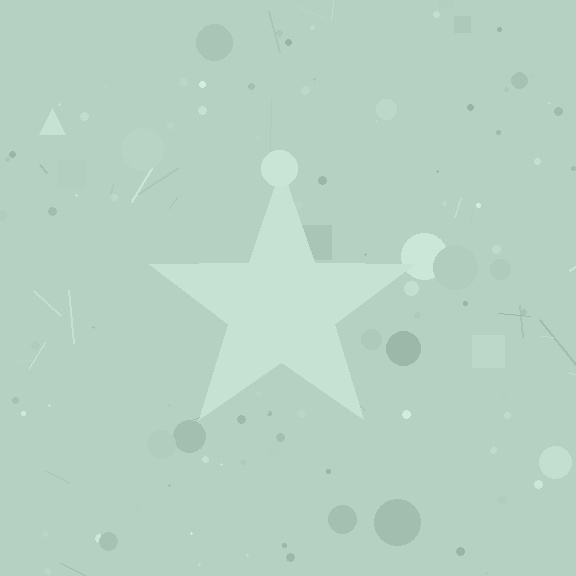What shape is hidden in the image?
A star is hidden in the image.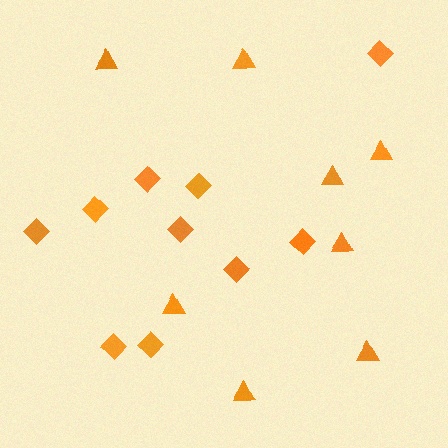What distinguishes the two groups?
There are 2 groups: one group of triangles (8) and one group of diamonds (10).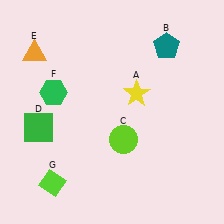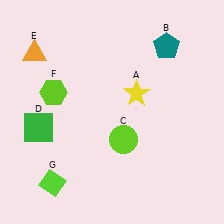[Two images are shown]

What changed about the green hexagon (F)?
In Image 1, F is green. In Image 2, it changed to lime.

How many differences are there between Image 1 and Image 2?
There is 1 difference between the two images.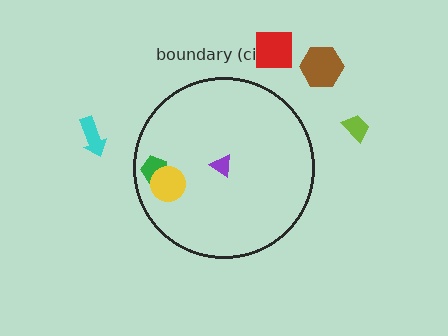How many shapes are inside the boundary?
3 inside, 4 outside.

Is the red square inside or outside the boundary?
Outside.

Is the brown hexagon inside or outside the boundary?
Outside.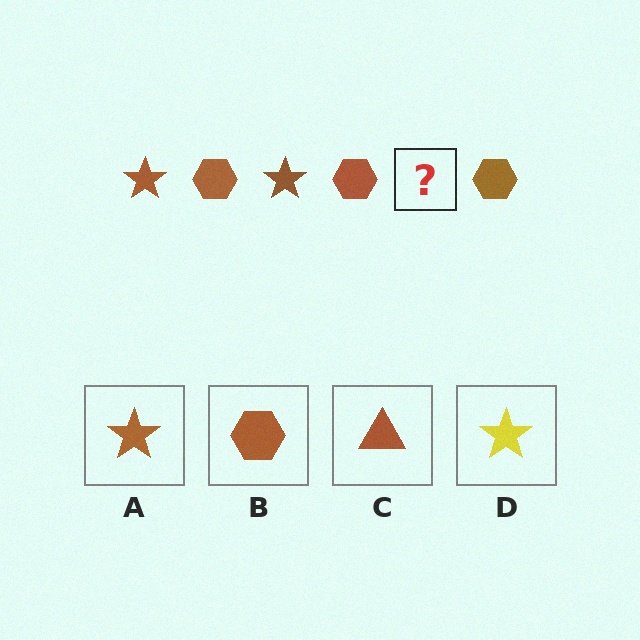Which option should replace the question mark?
Option A.